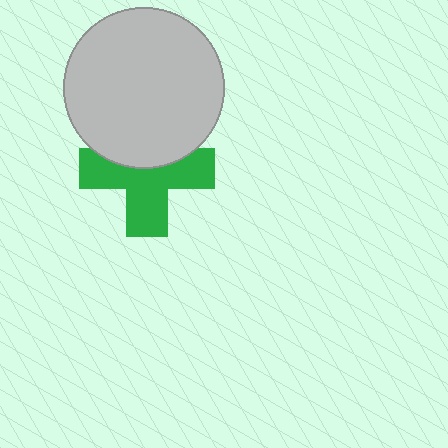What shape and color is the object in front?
The object in front is a light gray circle.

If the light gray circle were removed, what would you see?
You would see the complete green cross.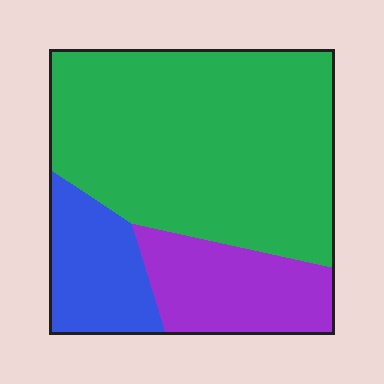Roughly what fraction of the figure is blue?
Blue takes up less than a sixth of the figure.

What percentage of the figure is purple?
Purple takes up less than a quarter of the figure.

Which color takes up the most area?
Green, at roughly 65%.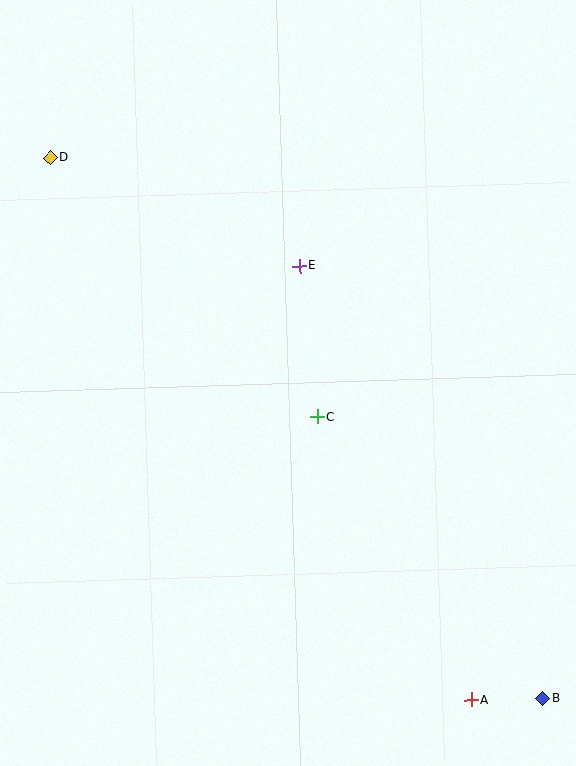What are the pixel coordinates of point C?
Point C is at (317, 417).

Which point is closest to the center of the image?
Point C at (317, 417) is closest to the center.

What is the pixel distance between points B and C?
The distance between B and C is 360 pixels.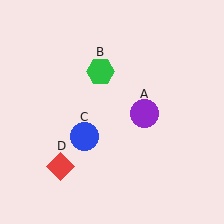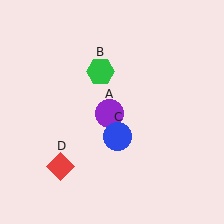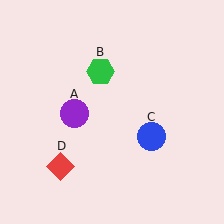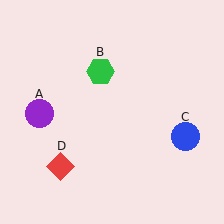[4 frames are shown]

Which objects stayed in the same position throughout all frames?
Green hexagon (object B) and red diamond (object D) remained stationary.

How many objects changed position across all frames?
2 objects changed position: purple circle (object A), blue circle (object C).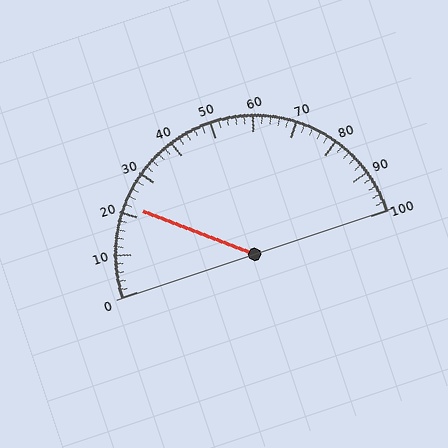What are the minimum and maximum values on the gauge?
The gauge ranges from 0 to 100.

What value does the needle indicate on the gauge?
The needle indicates approximately 22.